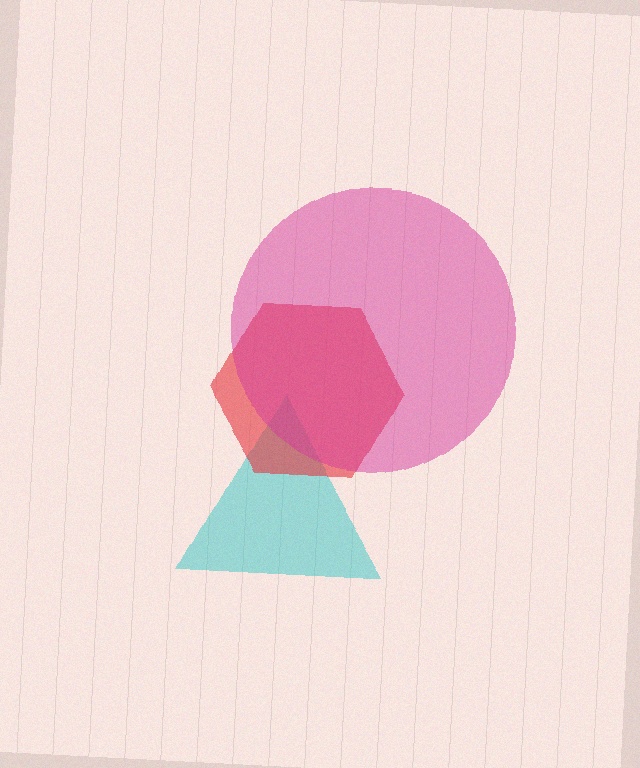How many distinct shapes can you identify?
There are 3 distinct shapes: a cyan triangle, a red hexagon, a magenta circle.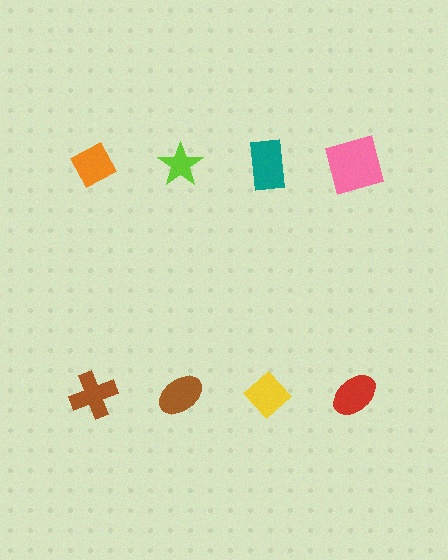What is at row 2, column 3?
A yellow diamond.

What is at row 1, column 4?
A pink square.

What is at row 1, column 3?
A teal rectangle.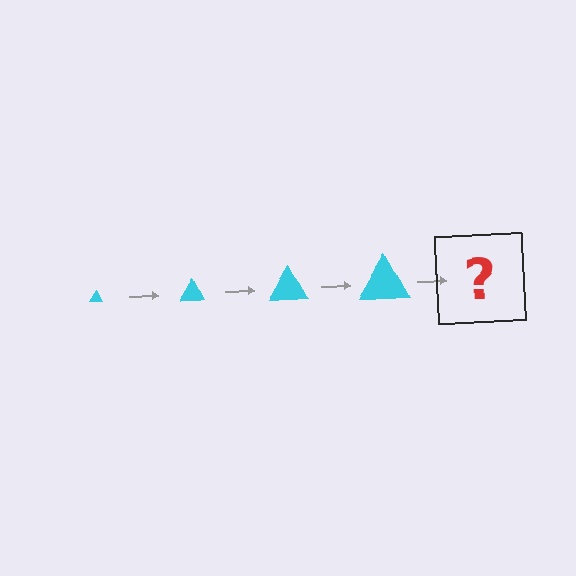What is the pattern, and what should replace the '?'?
The pattern is that the triangle gets progressively larger each step. The '?' should be a cyan triangle, larger than the previous one.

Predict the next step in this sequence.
The next step is a cyan triangle, larger than the previous one.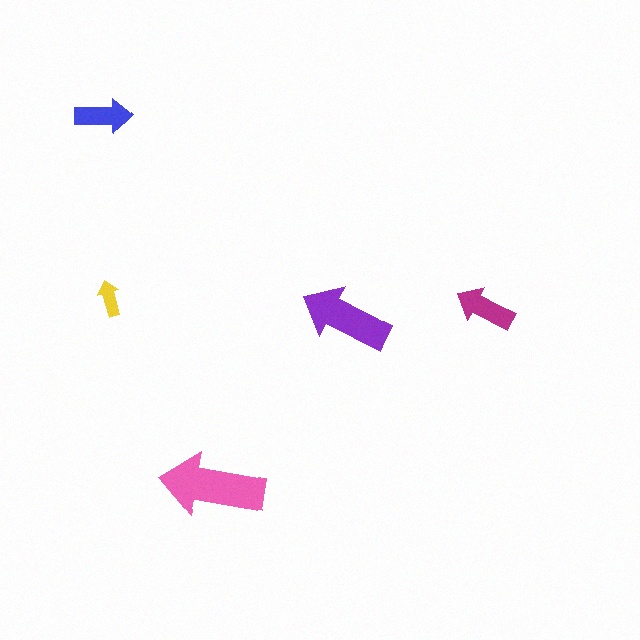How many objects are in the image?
There are 5 objects in the image.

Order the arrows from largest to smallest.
the pink one, the purple one, the magenta one, the blue one, the yellow one.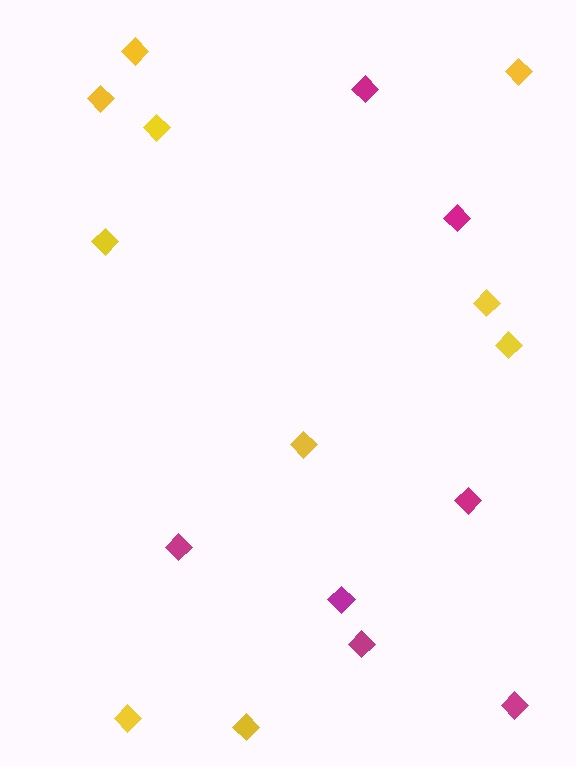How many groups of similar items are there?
There are 2 groups: one group of magenta diamonds (7) and one group of yellow diamonds (10).